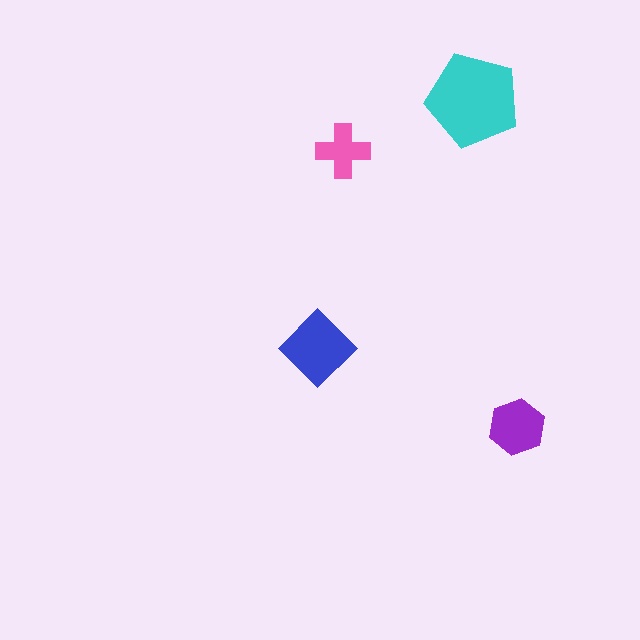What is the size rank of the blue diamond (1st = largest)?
2nd.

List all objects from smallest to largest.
The pink cross, the purple hexagon, the blue diamond, the cyan pentagon.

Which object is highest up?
The cyan pentagon is topmost.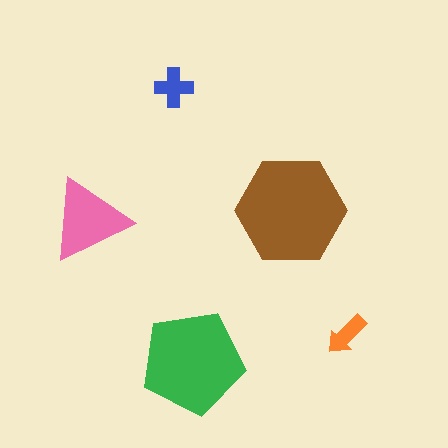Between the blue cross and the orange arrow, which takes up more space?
The blue cross.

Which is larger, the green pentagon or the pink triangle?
The green pentagon.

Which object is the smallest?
The orange arrow.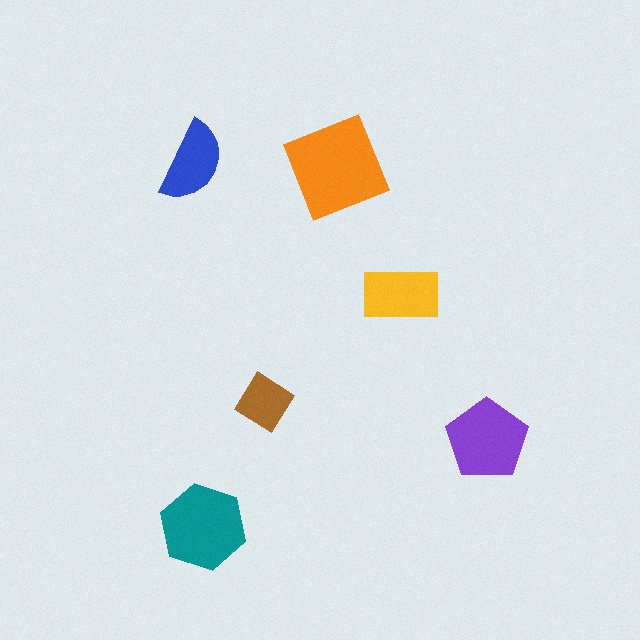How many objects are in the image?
There are 6 objects in the image.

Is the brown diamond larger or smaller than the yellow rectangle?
Smaller.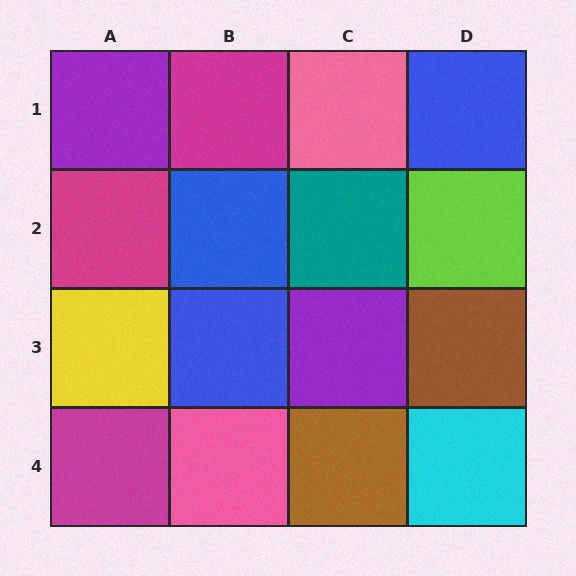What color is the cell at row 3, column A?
Yellow.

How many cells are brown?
2 cells are brown.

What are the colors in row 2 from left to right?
Magenta, blue, teal, lime.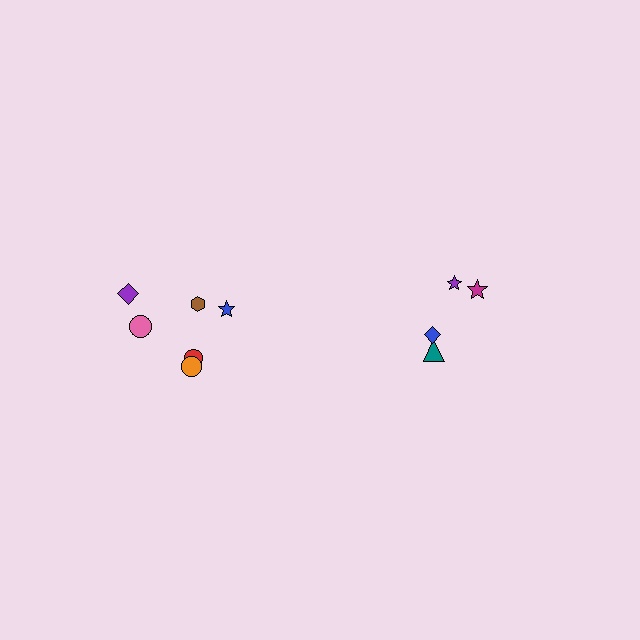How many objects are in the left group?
There are 6 objects.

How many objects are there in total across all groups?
There are 10 objects.